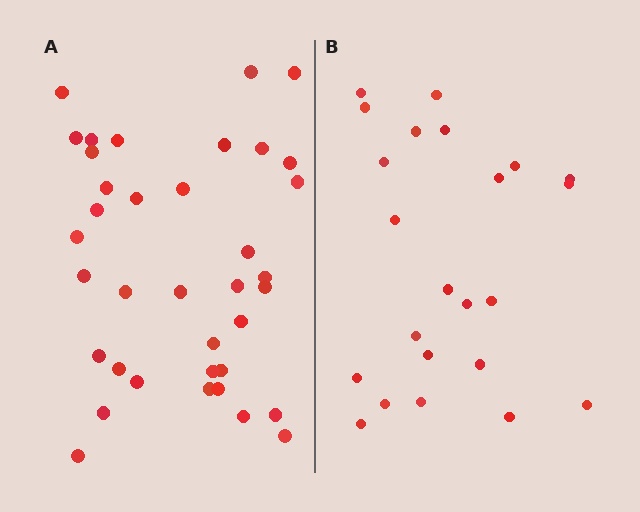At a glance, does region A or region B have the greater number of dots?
Region A (the left region) has more dots.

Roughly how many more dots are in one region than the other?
Region A has approximately 15 more dots than region B.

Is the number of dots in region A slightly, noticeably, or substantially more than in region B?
Region A has substantially more. The ratio is roughly 1.6 to 1.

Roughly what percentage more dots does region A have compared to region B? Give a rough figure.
About 60% more.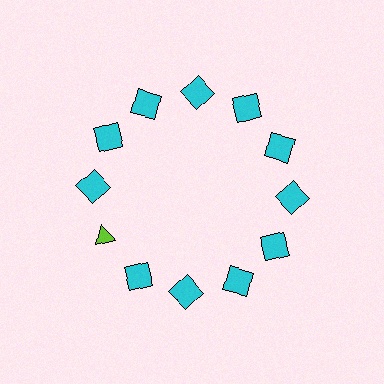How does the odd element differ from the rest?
It differs in both color (lime instead of cyan) and shape (triangle instead of square).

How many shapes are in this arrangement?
There are 12 shapes arranged in a ring pattern.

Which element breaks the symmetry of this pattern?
The lime triangle at roughly the 8 o'clock position breaks the symmetry. All other shapes are cyan squares.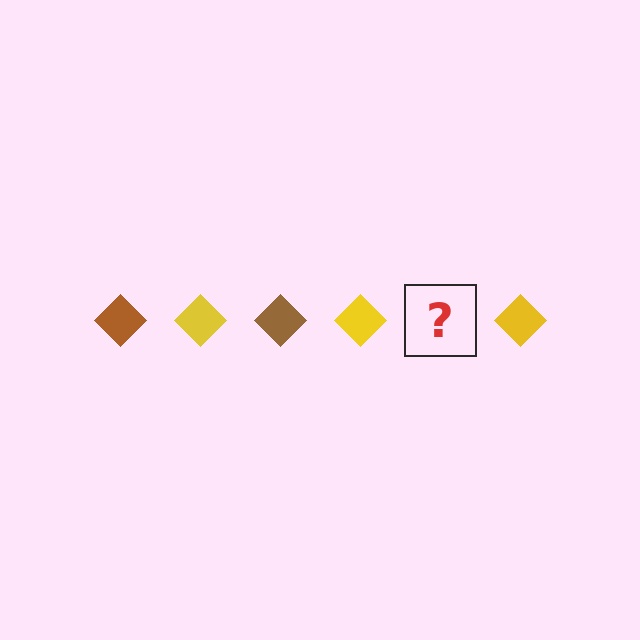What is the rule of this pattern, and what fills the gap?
The rule is that the pattern cycles through brown, yellow diamonds. The gap should be filled with a brown diamond.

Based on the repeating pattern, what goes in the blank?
The blank should be a brown diamond.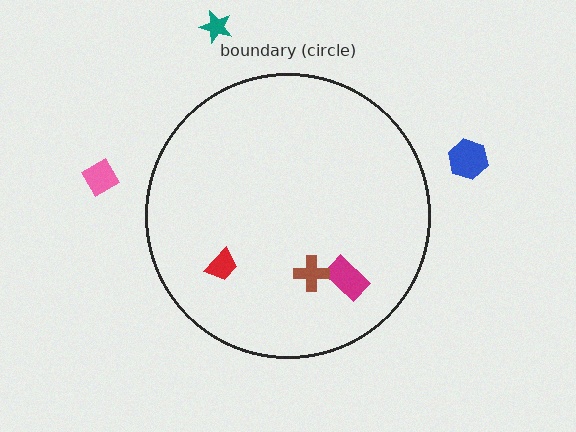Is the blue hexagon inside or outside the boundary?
Outside.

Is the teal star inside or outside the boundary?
Outside.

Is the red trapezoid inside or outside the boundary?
Inside.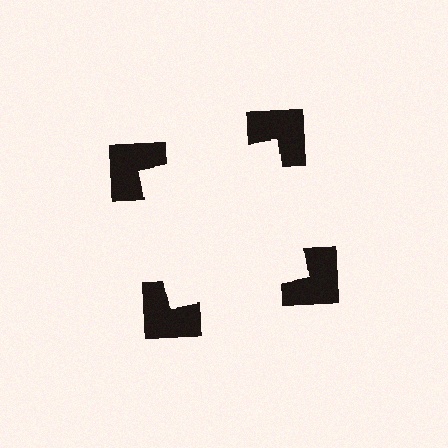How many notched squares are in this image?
There are 4 — one at each vertex of the illusory square.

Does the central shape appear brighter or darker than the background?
It typically appears slightly brighter than the background, even though no actual brightness change is drawn.